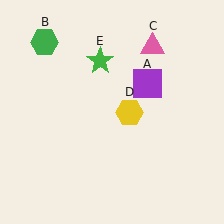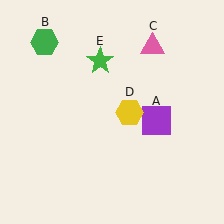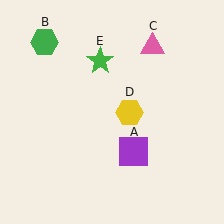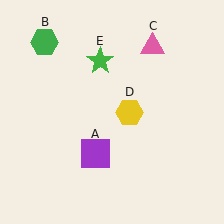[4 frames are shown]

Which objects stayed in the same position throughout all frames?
Green hexagon (object B) and pink triangle (object C) and yellow hexagon (object D) and green star (object E) remained stationary.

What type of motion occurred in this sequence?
The purple square (object A) rotated clockwise around the center of the scene.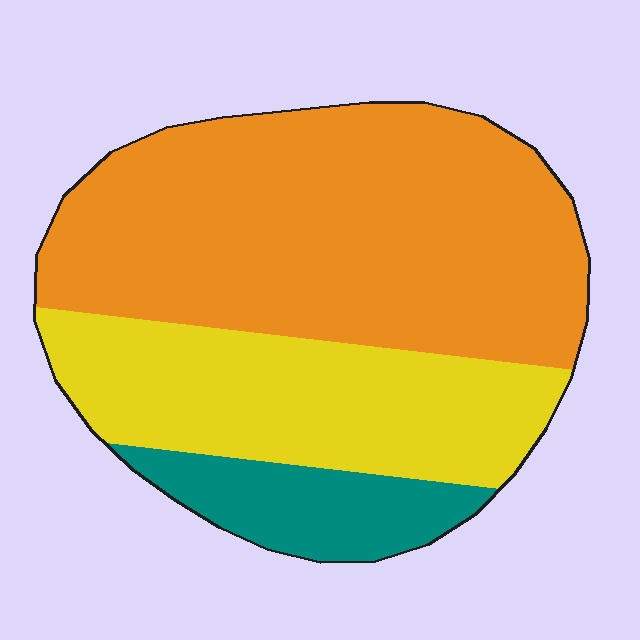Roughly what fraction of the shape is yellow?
Yellow takes up between a quarter and a half of the shape.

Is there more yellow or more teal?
Yellow.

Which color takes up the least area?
Teal, at roughly 10%.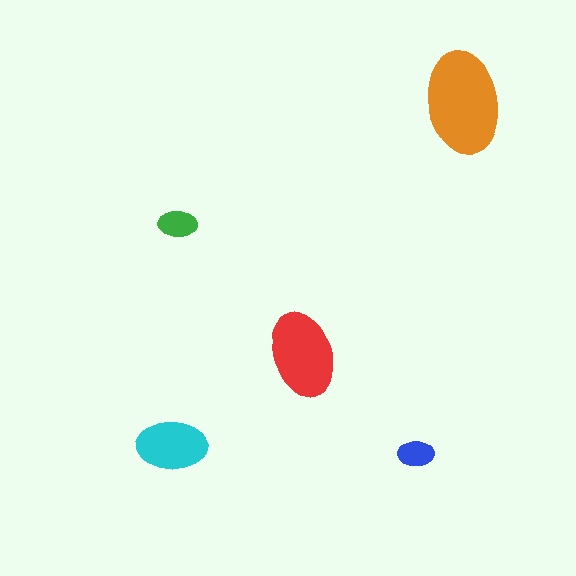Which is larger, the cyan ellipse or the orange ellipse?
The orange one.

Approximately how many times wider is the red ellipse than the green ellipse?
About 2 times wider.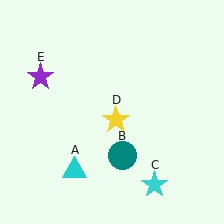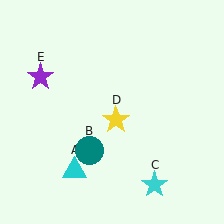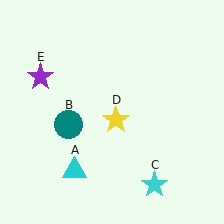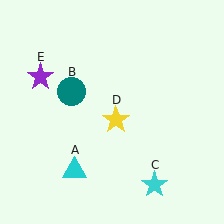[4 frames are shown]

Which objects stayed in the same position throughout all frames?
Cyan triangle (object A) and cyan star (object C) and yellow star (object D) and purple star (object E) remained stationary.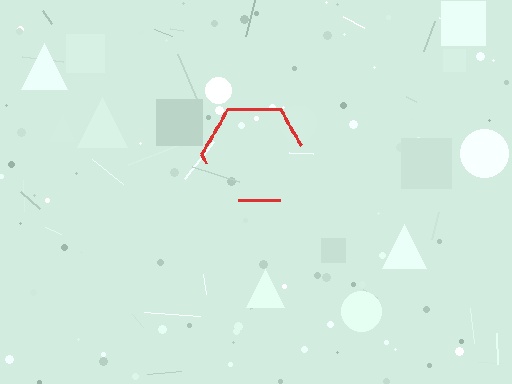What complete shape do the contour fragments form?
The contour fragments form a hexagon.